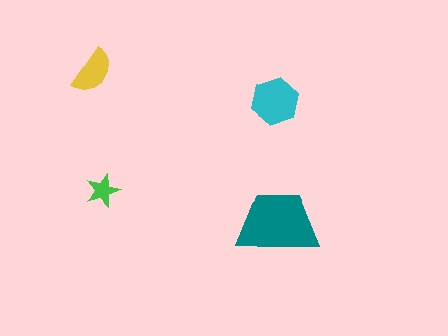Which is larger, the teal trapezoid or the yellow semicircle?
The teal trapezoid.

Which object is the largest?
The teal trapezoid.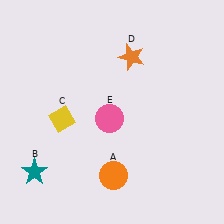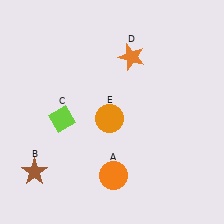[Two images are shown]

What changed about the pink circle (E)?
In Image 1, E is pink. In Image 2, it changed to orange.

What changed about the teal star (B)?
In Image 1, B is teal. In Image 2, it changed to brown.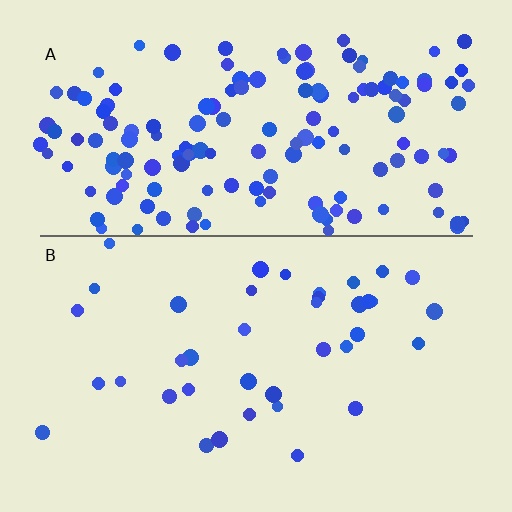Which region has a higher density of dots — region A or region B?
A (the top).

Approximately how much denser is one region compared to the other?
Approximately 3.9× — region A over region B.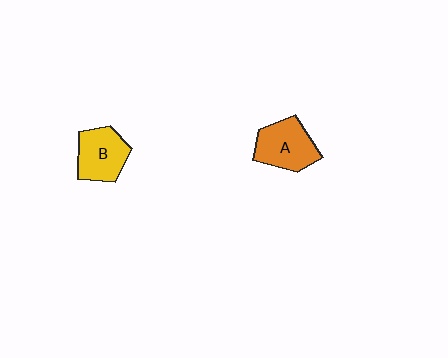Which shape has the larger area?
Shape A (orange).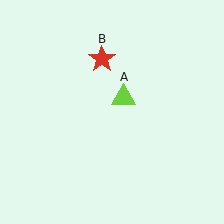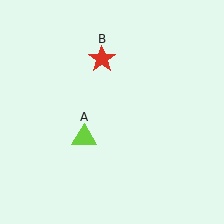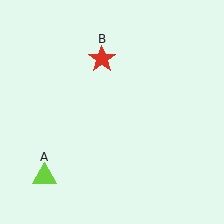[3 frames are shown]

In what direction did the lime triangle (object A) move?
The lime triangle (object A) moved down and to the left.